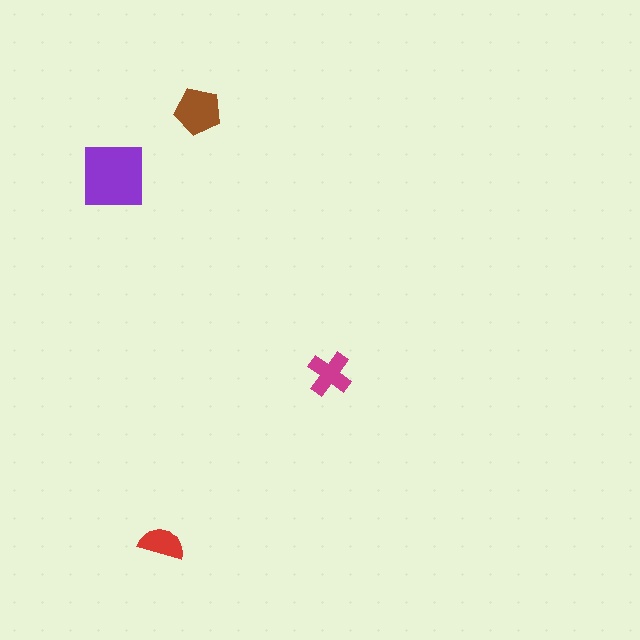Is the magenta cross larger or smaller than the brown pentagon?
Smaller.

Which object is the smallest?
The red semicircle.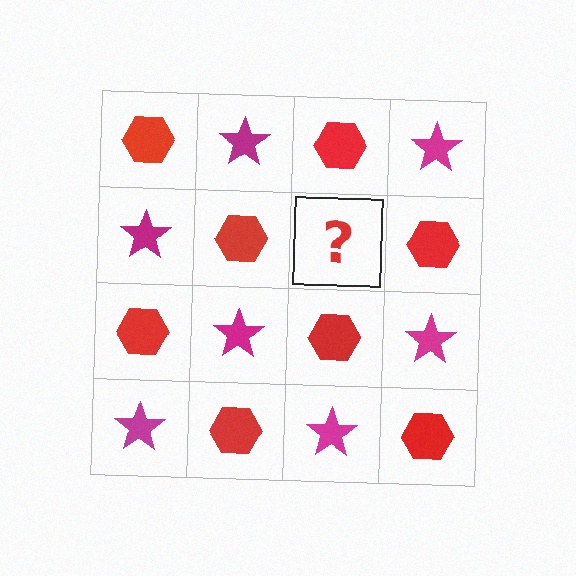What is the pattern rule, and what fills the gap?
The rule is that it alternates red hexagon and magenta star in a checkerboard pattern. The gap should be filled with a magenta star.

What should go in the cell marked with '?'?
The missing cell should contain a magenta star.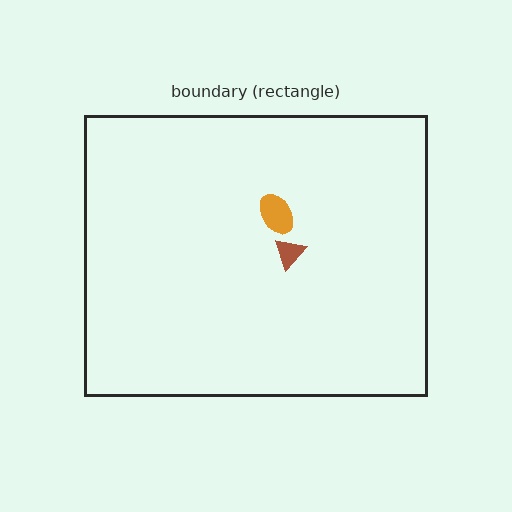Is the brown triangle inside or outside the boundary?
Inside.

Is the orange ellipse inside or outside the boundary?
Inside.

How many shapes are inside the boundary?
2 inside, 0 outside.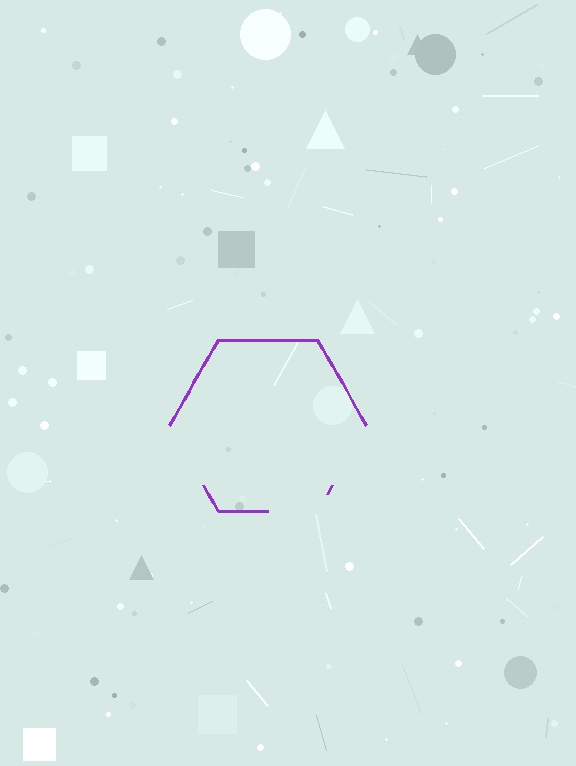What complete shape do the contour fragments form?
The contour fragments form a hexagon.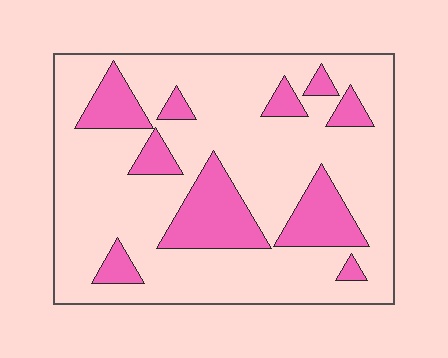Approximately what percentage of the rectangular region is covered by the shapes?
Approximately 20%.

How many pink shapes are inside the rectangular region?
10.